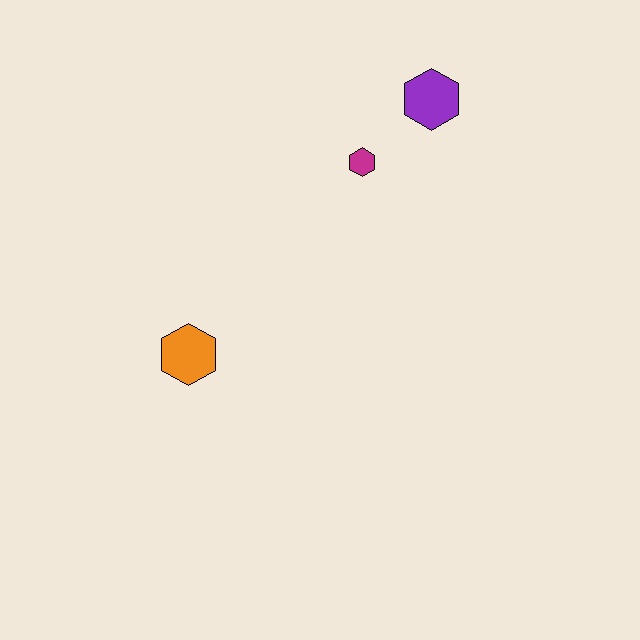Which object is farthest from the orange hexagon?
The purple hexagon is farthest from the orange hexagon.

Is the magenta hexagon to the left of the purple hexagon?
Yes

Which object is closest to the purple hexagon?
The magenta hexagon is closest to the purple hexagon.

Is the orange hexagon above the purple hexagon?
No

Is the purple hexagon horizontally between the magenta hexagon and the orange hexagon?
No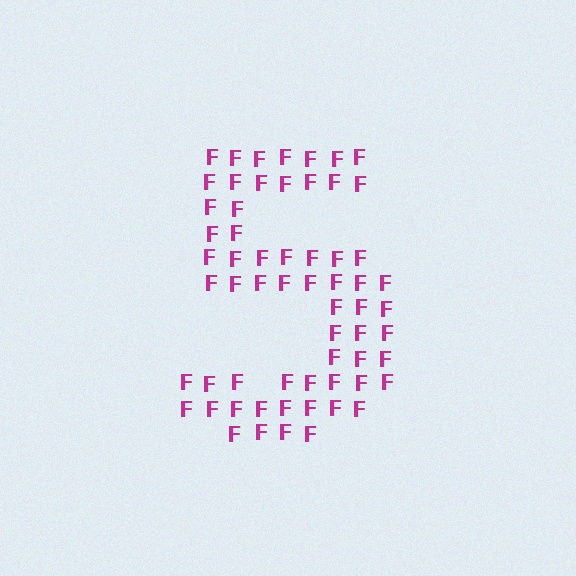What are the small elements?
The small elements are letter F's.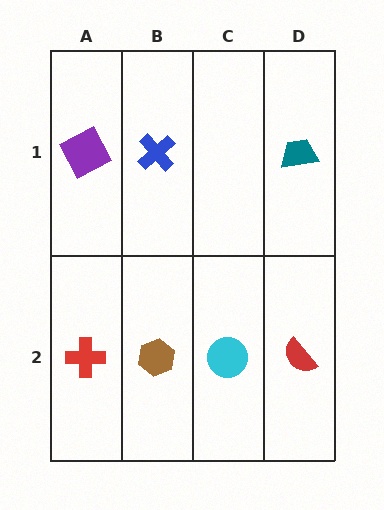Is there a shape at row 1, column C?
No, that cell is empty.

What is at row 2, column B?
A brown hexagon.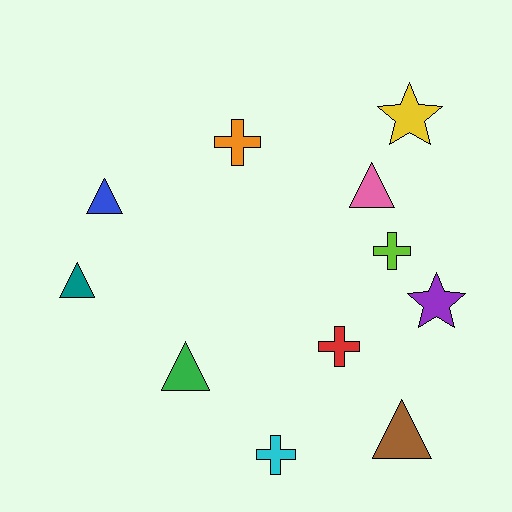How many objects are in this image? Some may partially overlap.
There are 11 objects.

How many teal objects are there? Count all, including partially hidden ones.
There is 1 teal object.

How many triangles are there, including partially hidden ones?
There are 5 triangles.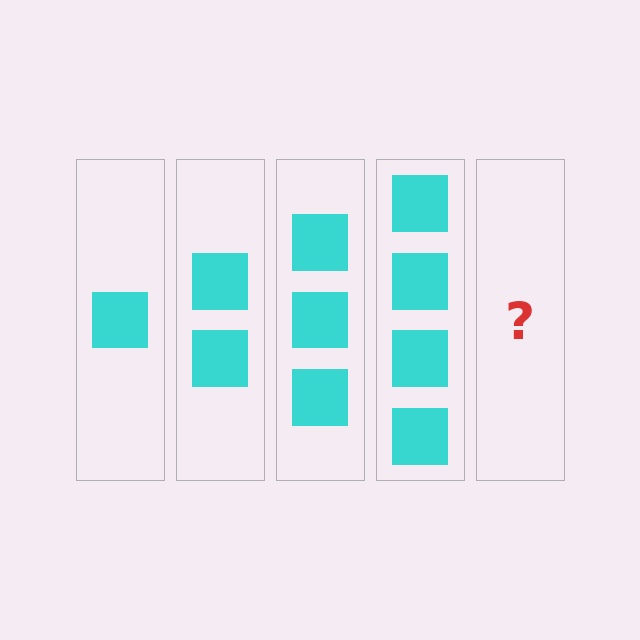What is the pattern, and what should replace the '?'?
The pattern is that each step adds one more square. The '?' should be 5 squares.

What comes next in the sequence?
The next element should be 5 squares.